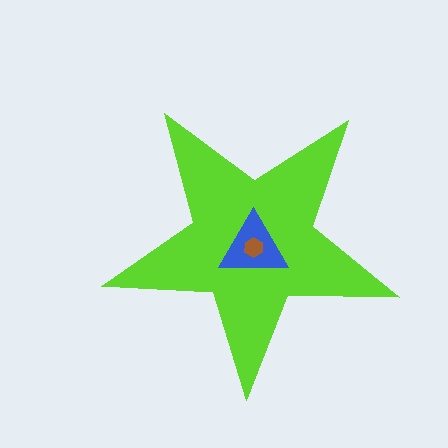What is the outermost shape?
The lime star.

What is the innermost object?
The brown hexagon.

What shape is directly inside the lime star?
The blue triangle.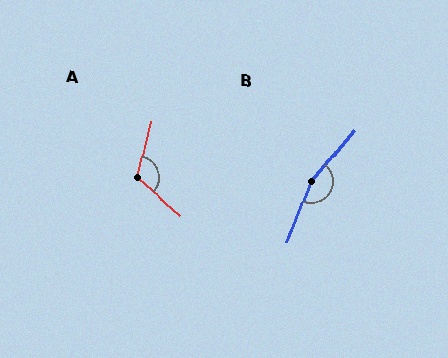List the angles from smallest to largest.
A (117°), B (161°).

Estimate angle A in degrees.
Approximately 117 degrees.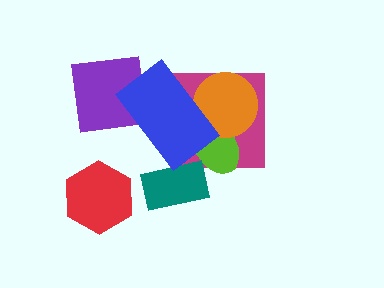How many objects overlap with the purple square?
1 object overlaps with the purple square.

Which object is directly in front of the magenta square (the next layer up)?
The lime ellipse is directly in front of the magenta square.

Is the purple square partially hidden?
Yes, it is partially covered by another shape.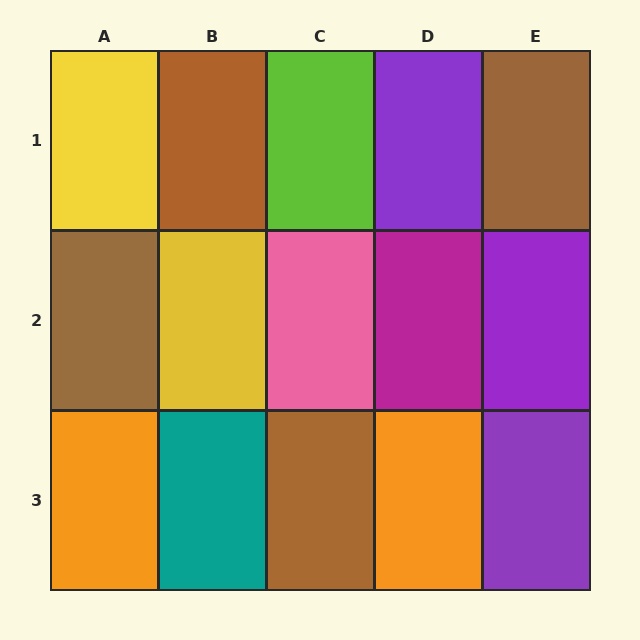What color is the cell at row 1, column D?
Purple.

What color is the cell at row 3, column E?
Purple.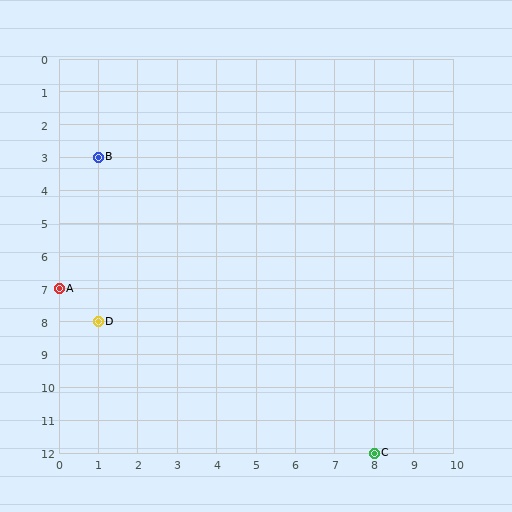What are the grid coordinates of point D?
Point D is at grid coordinates (1, 8).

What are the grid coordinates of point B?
Point B is at grid coordinates (1, 3).